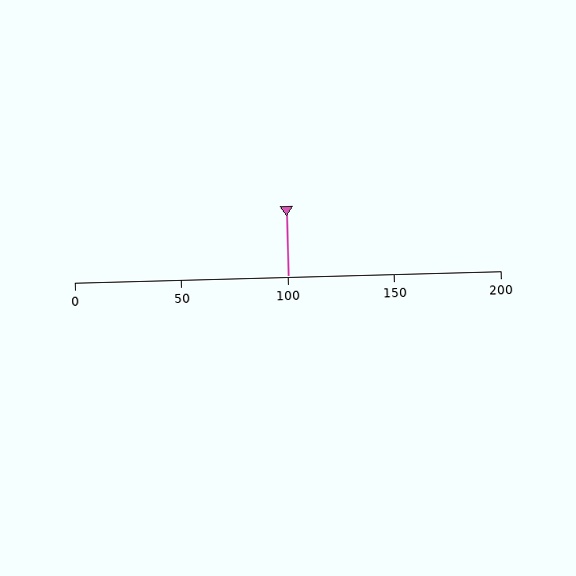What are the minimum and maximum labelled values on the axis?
The axis runs from 0 to 200.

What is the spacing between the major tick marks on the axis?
The major ticks are spaced 50 apart.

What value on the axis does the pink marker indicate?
The marker indicates approximately 100.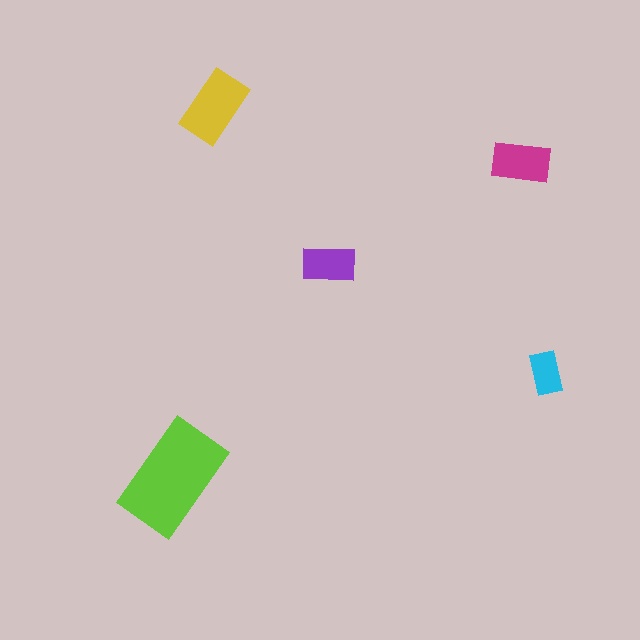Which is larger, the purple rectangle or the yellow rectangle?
The yellow one.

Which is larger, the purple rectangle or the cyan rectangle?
The purple one.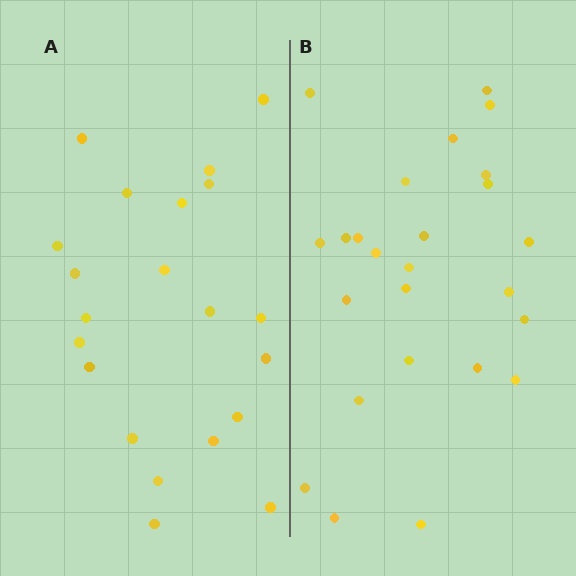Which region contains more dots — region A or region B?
Region B (the right region) has more dots.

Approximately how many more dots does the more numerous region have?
Region B has about 4 more dots than region A.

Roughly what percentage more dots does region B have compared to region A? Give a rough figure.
About 20% more.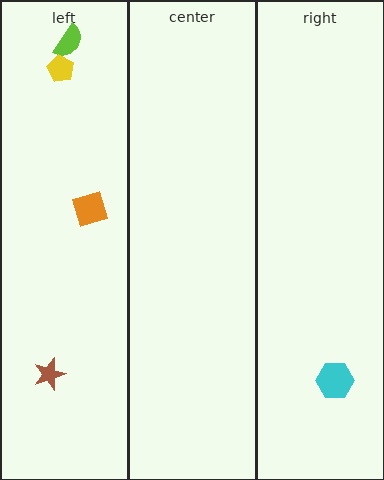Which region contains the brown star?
The left region.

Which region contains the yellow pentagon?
The left region.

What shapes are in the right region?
The cyan hexagon.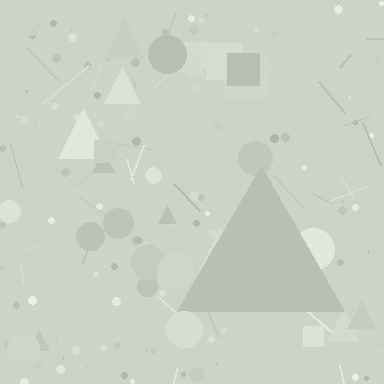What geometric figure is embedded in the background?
A triangle is embedded in the background.